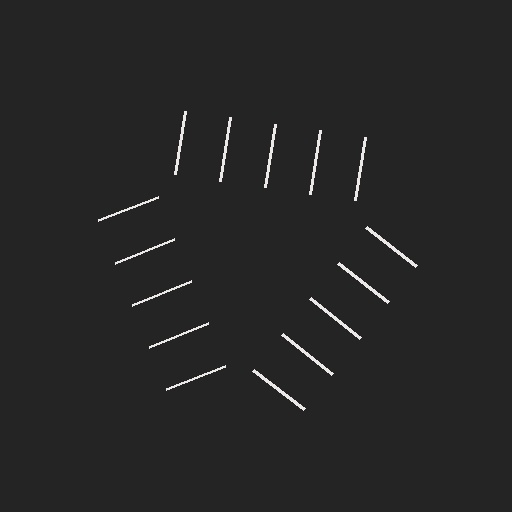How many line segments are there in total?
15 — 5 along each of the 3 edges.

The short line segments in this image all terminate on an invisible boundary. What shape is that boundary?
An illusory triangle — the line segments terminate on its edges but no continuous stroke is drawn.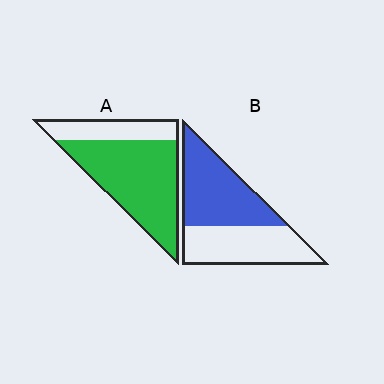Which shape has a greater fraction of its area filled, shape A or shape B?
Shape A.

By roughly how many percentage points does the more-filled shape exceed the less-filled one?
By roughly 20 percentage points (A over B).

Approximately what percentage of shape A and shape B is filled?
A is approximately 75% and B is approximately 55%.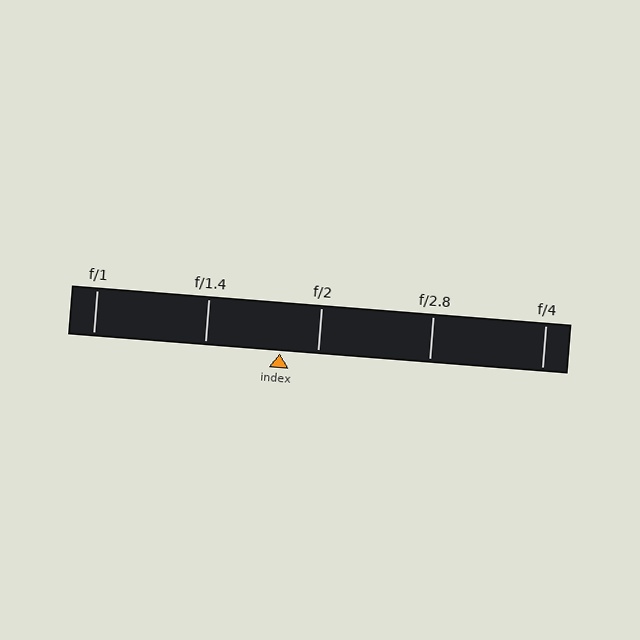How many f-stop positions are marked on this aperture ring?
There are 5 f-stop positions marked.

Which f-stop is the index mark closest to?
The index mark is closest to f/2.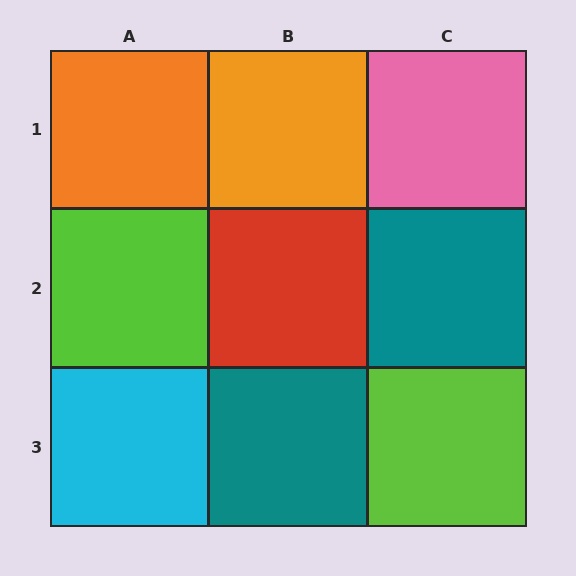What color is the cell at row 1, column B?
Orange.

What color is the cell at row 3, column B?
Teal.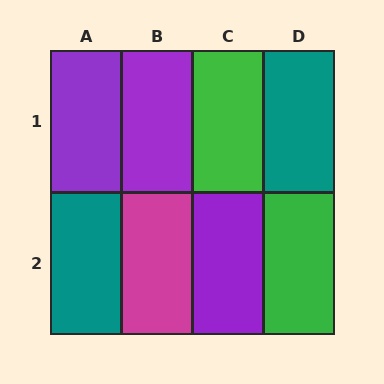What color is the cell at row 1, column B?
Purple.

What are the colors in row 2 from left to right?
Teal, magenta, purple, green.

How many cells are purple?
3 cells are purple.